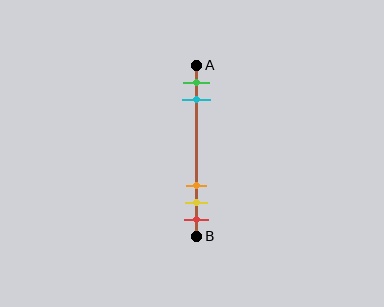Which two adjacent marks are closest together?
The yellow and red marks are the closest adjacent pair.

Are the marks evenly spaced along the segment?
No, the marks are not evenly spaced.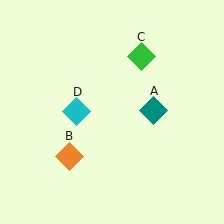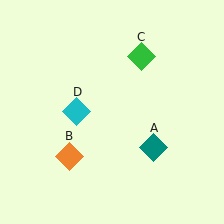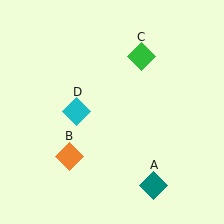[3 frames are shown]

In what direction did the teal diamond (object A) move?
The teal diamond (object A) moved down.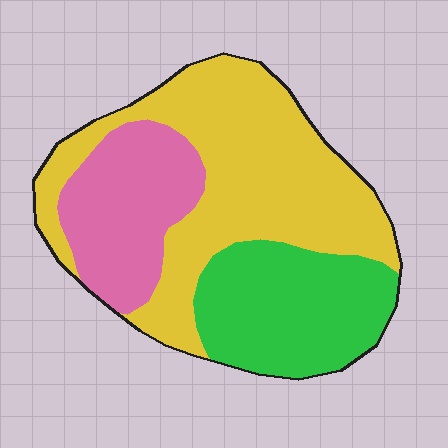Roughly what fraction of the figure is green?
Green takes up about one quarter (1/4) of the figure.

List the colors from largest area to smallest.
From largest to smallest: yellow, green, pink.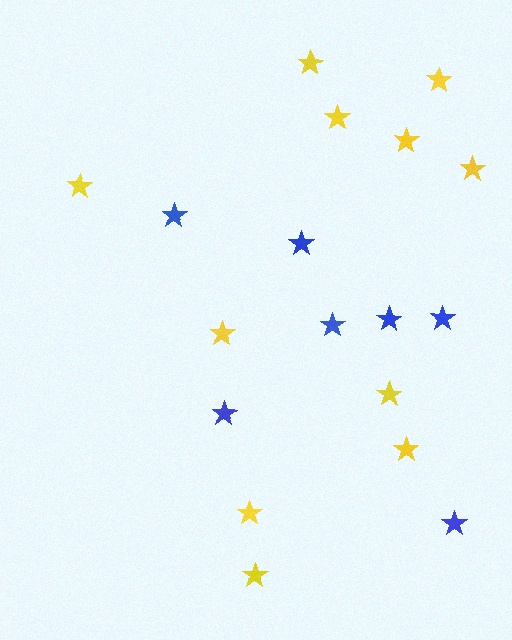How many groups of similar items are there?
There are 2 groups: one group of yellow stars (11) and one group of blue stars (7).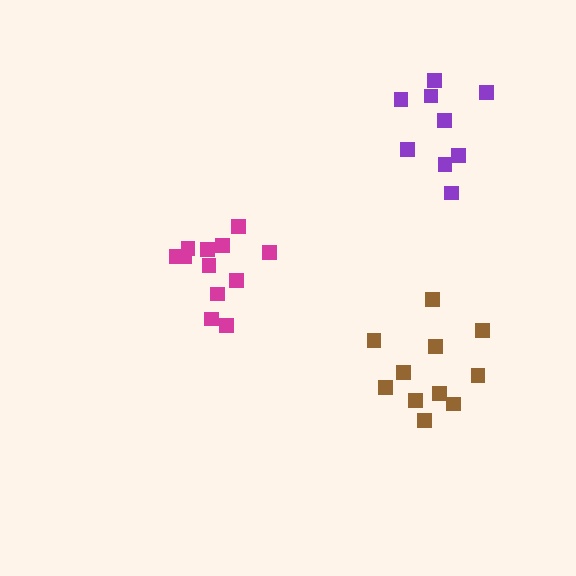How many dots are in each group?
Group 1: 11 dots, Group 2: 9 dots, Group 3: 12 dots (32 total).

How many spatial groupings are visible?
There are 3 spatial groupings.